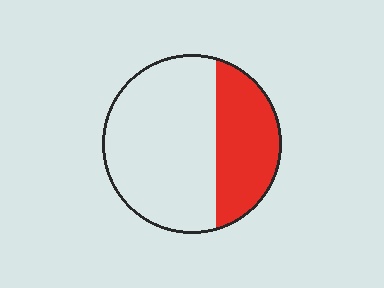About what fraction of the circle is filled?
About one third (1/3).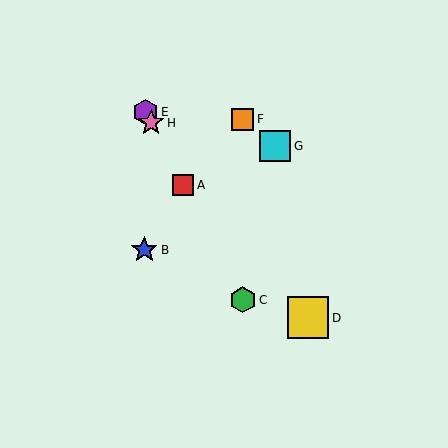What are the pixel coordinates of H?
Object H is at (151, 123).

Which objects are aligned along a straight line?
Objects A, C, E, H are aligned along a straight line.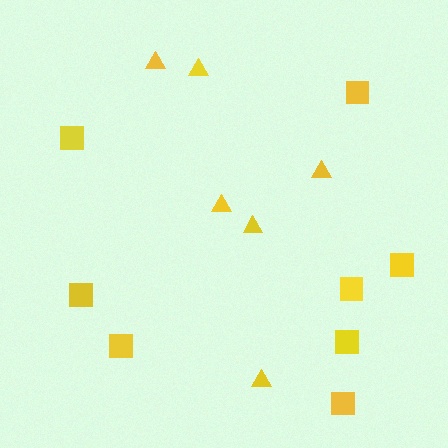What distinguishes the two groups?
There are 2 groups: one group of squares (8) and one group of triangles (6).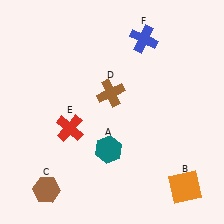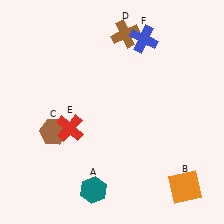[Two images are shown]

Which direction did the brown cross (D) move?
The brown cross (D) moved up.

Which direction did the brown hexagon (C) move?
The brown hexagon (C) moved up.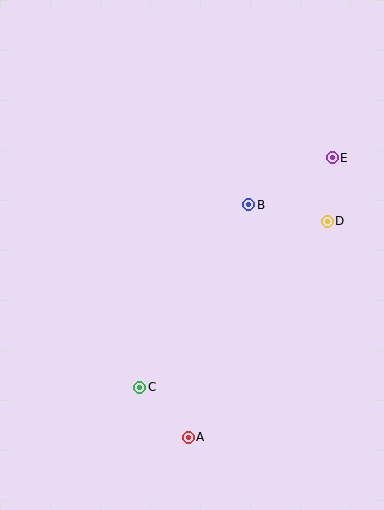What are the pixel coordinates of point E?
Point E is at (332, 158).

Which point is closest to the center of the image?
Point B at (249, 205) is closest to the center.